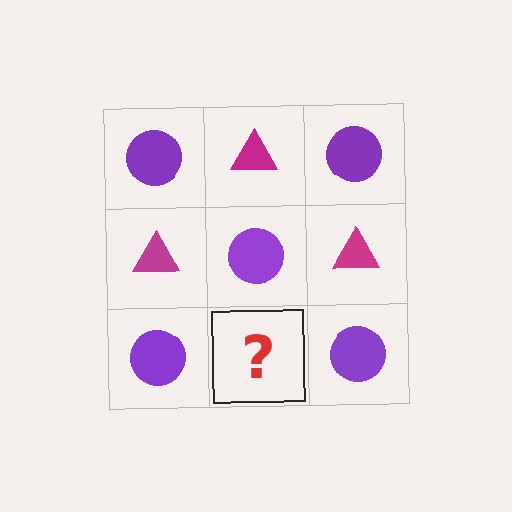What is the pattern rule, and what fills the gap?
The rule is that it alternates purple circle and magenta triangle in a checkerboard pattern. The gap should be filled with a magenta triangle.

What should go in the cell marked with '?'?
The missing cell should contain a magenta triangle.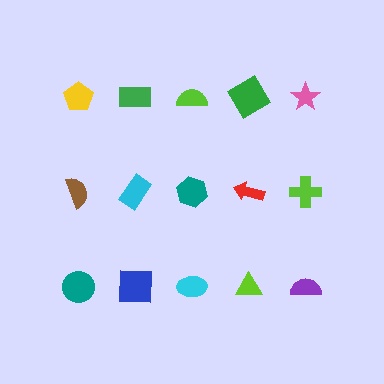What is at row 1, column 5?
A pink star.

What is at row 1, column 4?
A green diamond.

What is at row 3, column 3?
A cyan ellipse.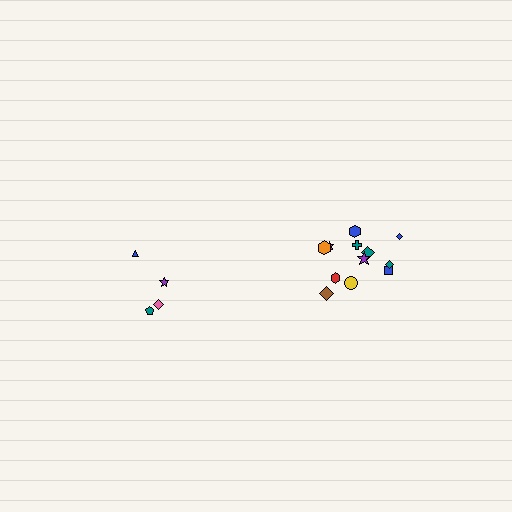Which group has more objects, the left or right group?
The right group.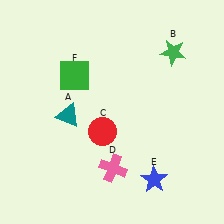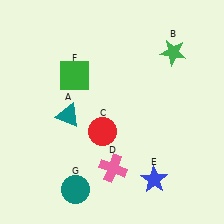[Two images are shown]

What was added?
A teal circle (G) was added in Image 2.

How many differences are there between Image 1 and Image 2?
There is 1 difference between the two images.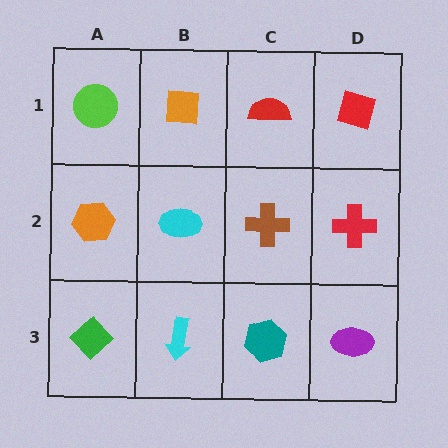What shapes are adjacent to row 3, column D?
A red cross (row 2, column D), a teal hexagon (row 3, column C).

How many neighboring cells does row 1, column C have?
3.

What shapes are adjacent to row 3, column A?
An orange hexagon (row 2, column A), a cyan arrow (row 3, column B).